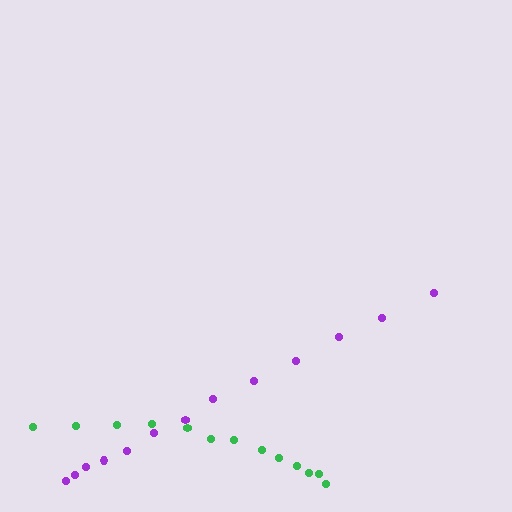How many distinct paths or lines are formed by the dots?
There are 2 distinct paths.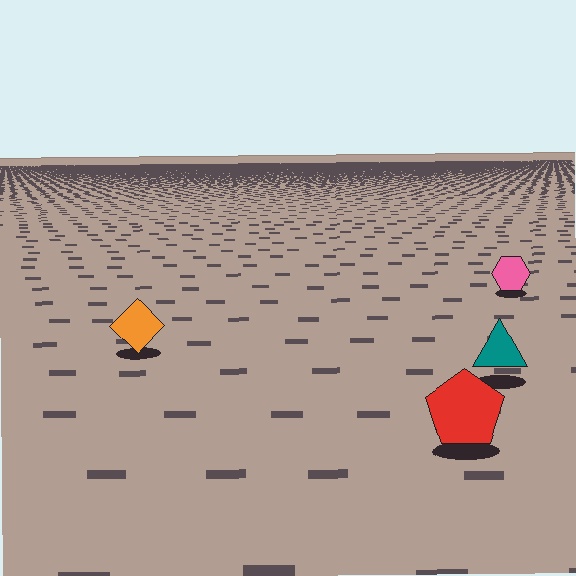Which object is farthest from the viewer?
The pink hexagon is farthest from the viewer. It appears smaller and the ground texture around it is denser.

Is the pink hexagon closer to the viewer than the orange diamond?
No. The orange diamond is closer — you can tell from the texture gradient: the ground texture is coarser near it.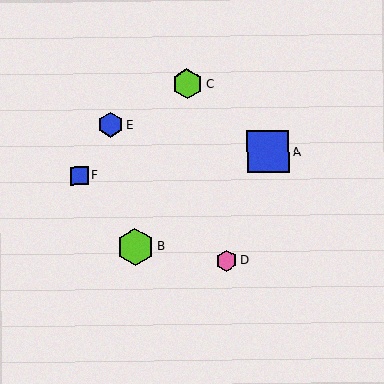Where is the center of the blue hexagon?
The center of the blue hexagon is at (111, 125).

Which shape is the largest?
The blue square (labeled A) is the largest.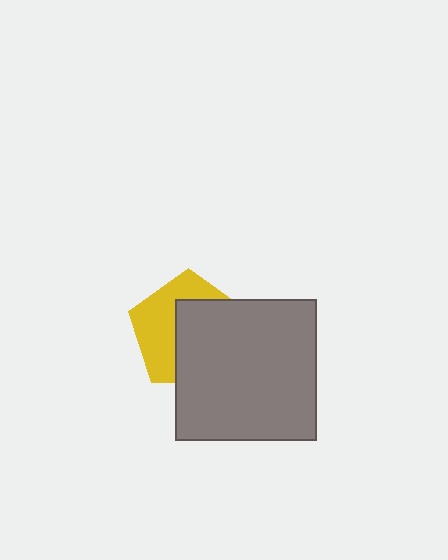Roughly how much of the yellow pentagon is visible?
About half of it is visible (roughly 46%).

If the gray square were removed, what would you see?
You would see the complete yellow pentagon.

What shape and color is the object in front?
The object in front is a gray square.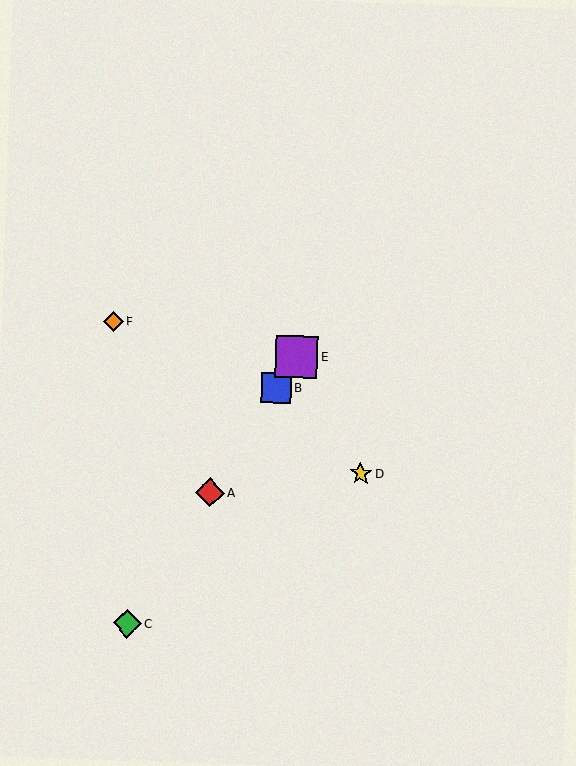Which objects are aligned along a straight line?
Objects A, B, C, E are aligned along a straight line.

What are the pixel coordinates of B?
Object B is at (276, 388).